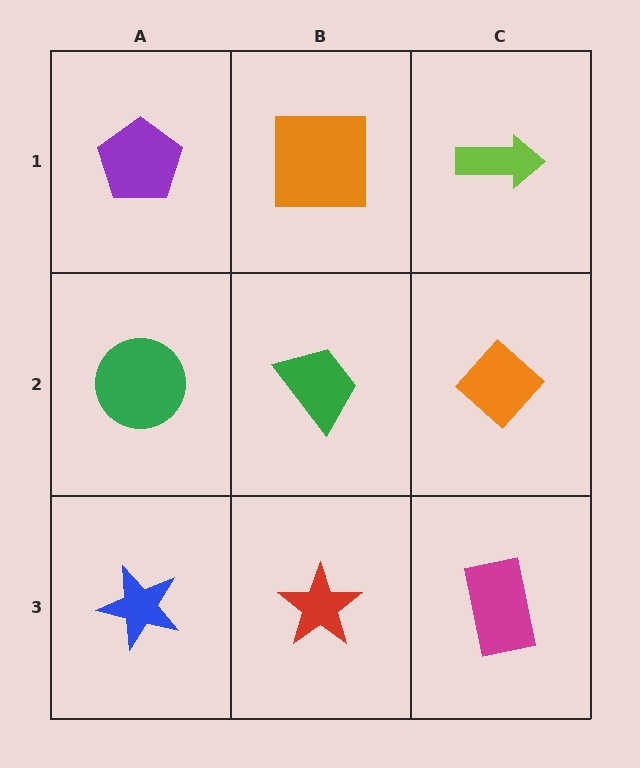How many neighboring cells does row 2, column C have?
3.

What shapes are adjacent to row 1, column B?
A green trapezoid (row 2, column B), a purple pentagon (row 1, column A), a lime arrow (row 1, column C).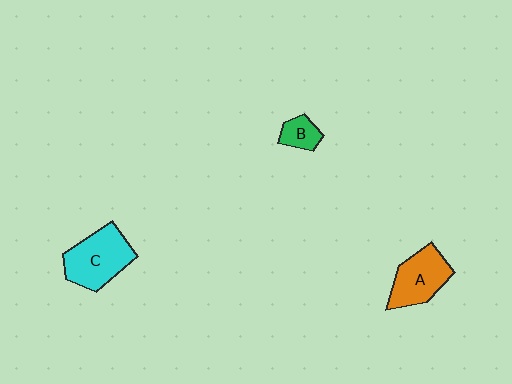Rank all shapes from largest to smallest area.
From largest to smallest: C (cyan), A (orange), B (green).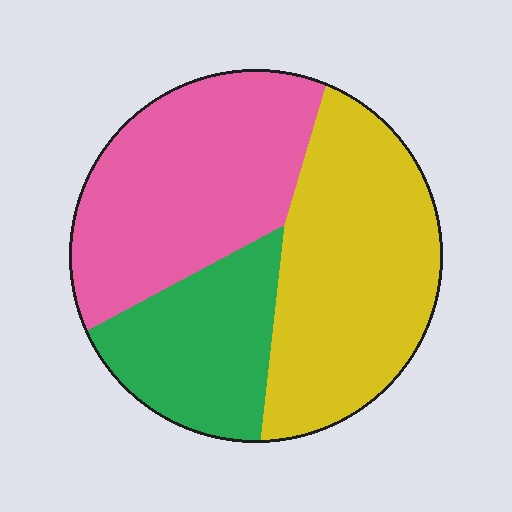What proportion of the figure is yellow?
Yellow covers 40% of the figure.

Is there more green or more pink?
Pink.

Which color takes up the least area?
Green, at roughly 25%.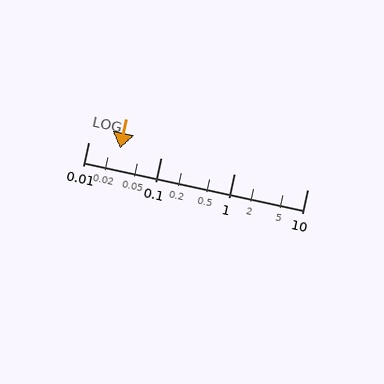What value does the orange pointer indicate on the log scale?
The pointer indicates approximately 0.027.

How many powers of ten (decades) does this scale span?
The scale spans 3 decades, from 0.01 to 10.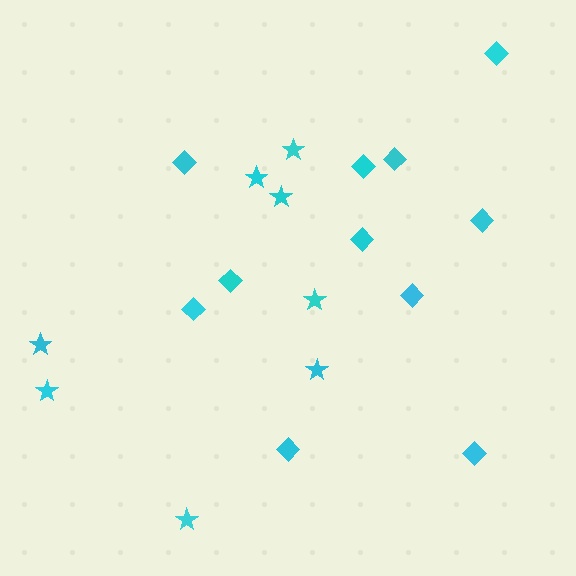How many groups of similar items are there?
There are 2 groups: one group of stars (8) and one group of diamonds (11).